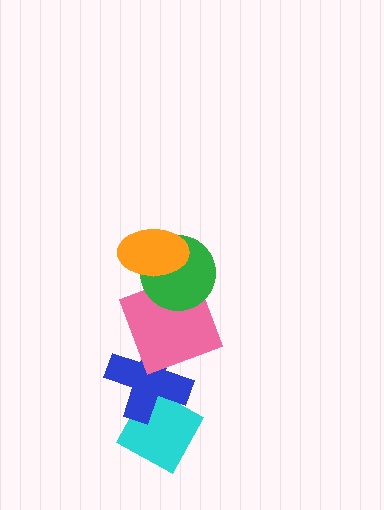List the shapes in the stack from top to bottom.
From top to bottom: the orange ellipse, the green circle, the pink square, the blue cross, the cyan diamond.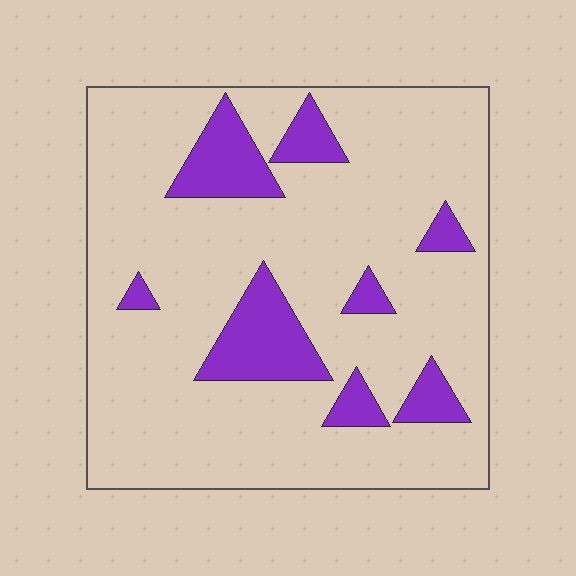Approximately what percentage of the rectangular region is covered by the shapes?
Approximately 15%.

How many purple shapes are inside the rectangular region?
8.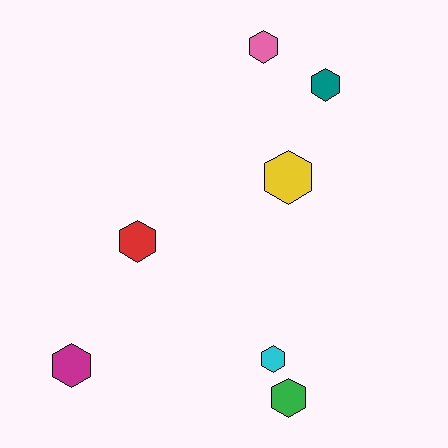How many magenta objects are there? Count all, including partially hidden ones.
There is 1 magenta object.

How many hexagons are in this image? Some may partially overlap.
There are 7 hexagons.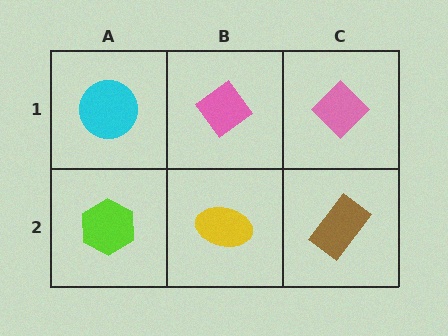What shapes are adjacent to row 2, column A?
A cyan circle (row 1, column A), a yellow ellipse (row 2, column B).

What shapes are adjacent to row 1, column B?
A yellow ellipse (row 2, column B), a cyan circle (row 1, column A), a pink diamond (row 1, column C).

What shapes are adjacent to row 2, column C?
A pink diamond (row 1, column C), a yellow ellipse (row 2, column B).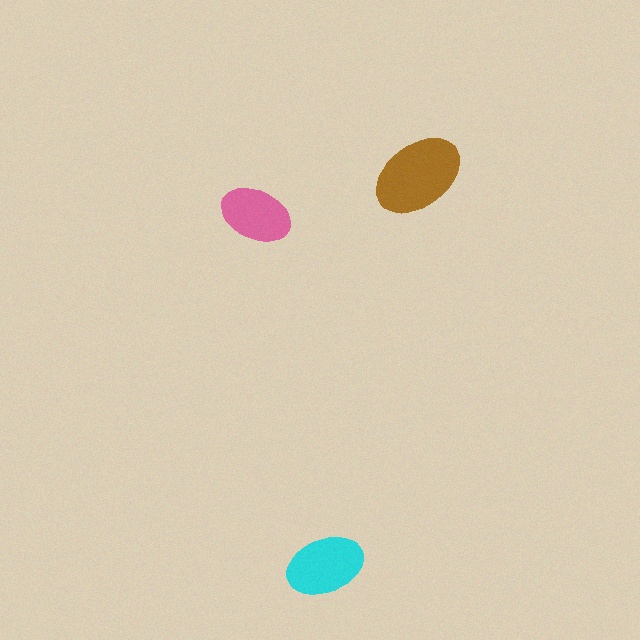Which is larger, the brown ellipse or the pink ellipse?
The brown one.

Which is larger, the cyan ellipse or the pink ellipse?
The cyan one.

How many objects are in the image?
There are 3 objects in the image.